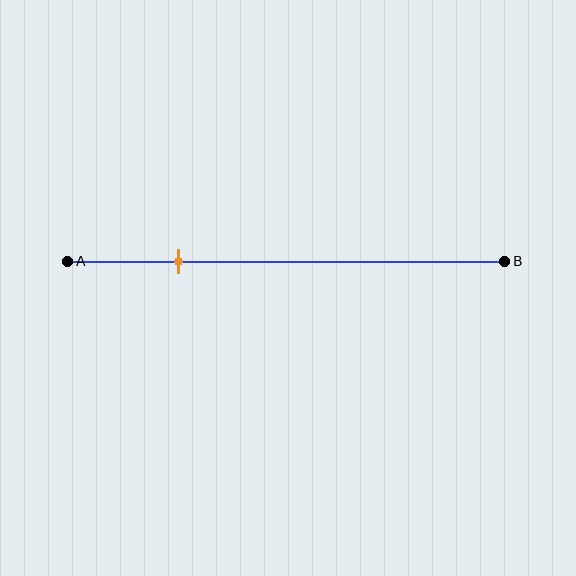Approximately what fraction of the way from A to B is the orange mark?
The orange mark is approximately 25% of the way from A to B.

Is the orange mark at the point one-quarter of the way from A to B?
Yes, the mark is approximately at the one-quarter point.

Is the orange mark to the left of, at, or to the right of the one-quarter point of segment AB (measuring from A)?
The orange mark is approximately at the one-quarter point of segment AB.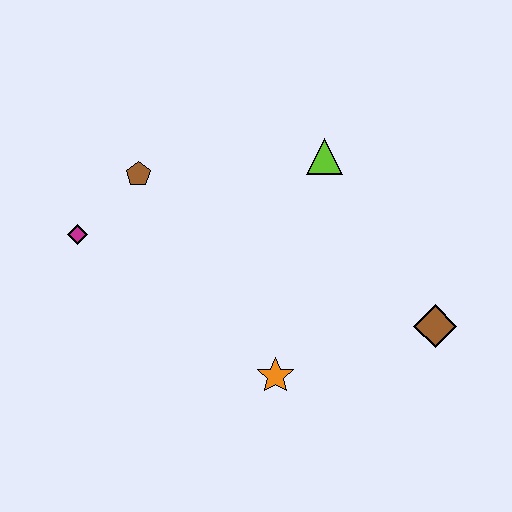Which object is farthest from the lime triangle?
The magenta diamond is farthest from the lime triangle.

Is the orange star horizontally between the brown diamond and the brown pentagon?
Yes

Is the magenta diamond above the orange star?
Yes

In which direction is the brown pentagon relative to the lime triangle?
The brown pentagon is to the left of the lime triangle.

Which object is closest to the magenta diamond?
The brown pentagon is closest to the magenta diamond.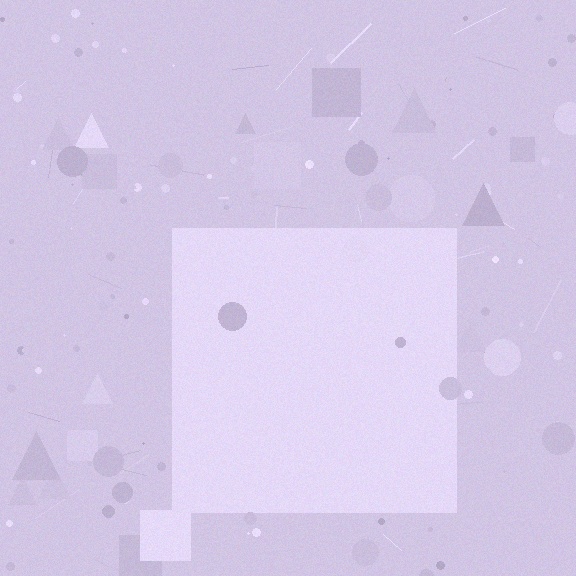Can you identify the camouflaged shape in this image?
The camouflaged shape is a square.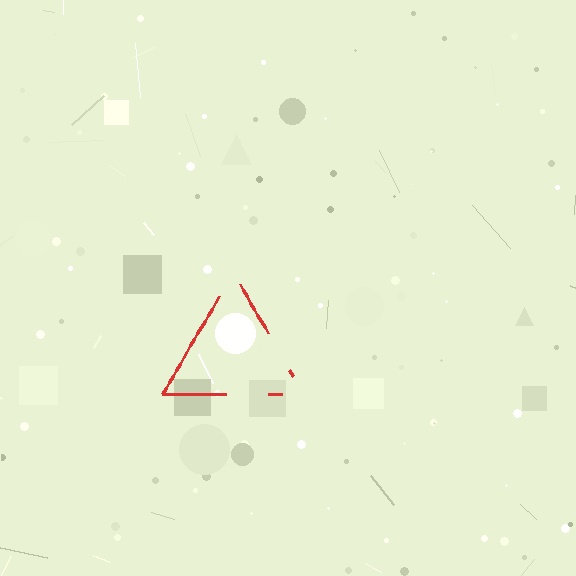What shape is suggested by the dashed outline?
The dashed outline suggests a triangle.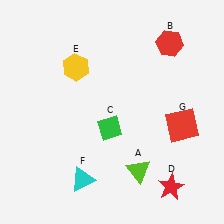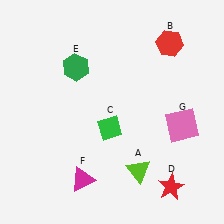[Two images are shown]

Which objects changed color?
E changed from yellow to green. F changed from cyan to magenta. G changed from red to pink.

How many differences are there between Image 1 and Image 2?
There are 3 differences between the two images.